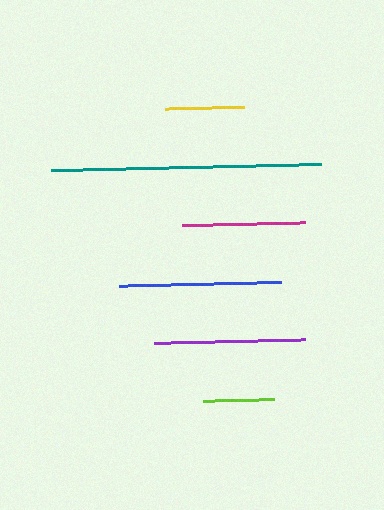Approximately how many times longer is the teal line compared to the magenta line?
The teal line is approximately 2.2 times the length of the magenta line.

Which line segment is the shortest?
The lime line is the shortest at approximately 71 pixels.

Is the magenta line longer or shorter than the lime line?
The magenta line is longer than the lime line.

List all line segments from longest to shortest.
From longest to shortest: teal, blue, purple, magenta, yellow, lime.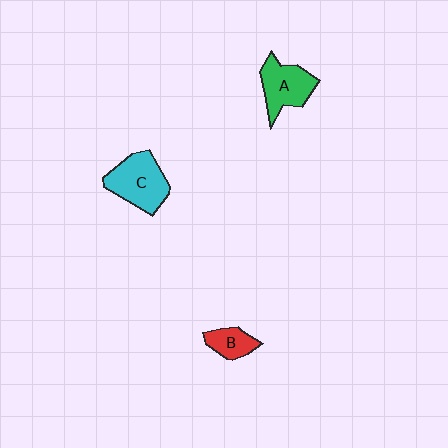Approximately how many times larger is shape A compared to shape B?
Approximately 1.8 times.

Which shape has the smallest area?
Shape B (red).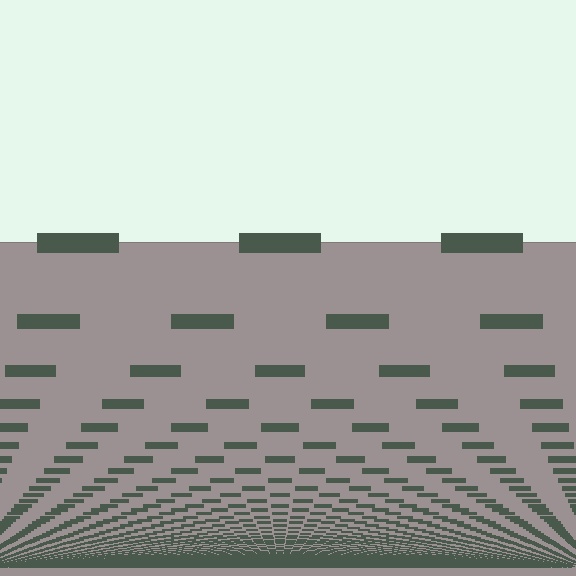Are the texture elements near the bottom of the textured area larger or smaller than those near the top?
Smaller. The gradient is inverted — elements near the bottom are smaller and denser.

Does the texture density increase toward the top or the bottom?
Density increases toward the bottom.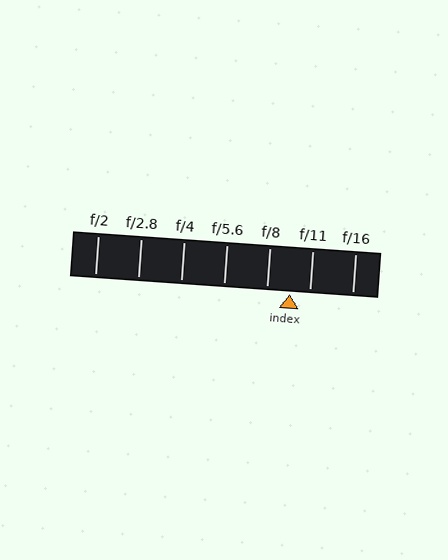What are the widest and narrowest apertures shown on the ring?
The widest aperture shown is f/2 and the narrowest is f/16.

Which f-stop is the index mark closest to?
The index mark is closest to f/11.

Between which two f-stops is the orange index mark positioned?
The index mark is between f/8 and f/11.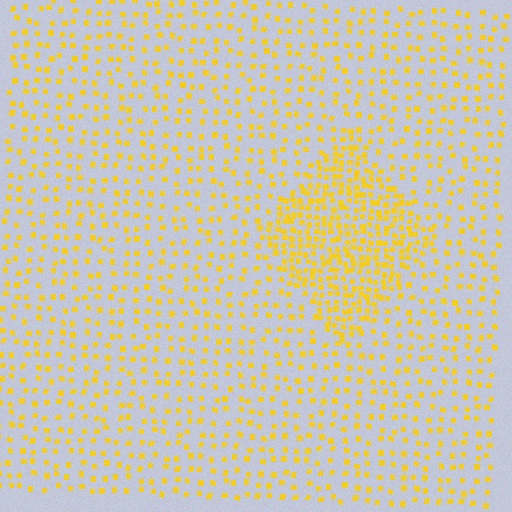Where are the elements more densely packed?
The elements are more densely packed inside the diamond boundary.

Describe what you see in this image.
The image contains small yellow elements arranged at two different densities. A diamond-shaped region is visible where the elements are more densely packed than the surrounding area.